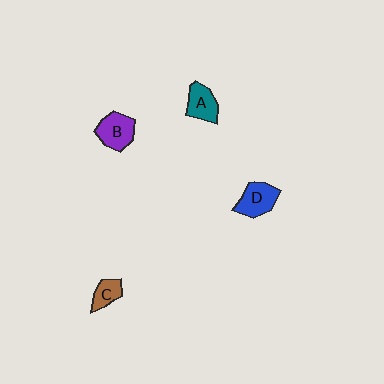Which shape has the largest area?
Shape B (purple).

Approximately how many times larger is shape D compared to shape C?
Approximately 1.6 times.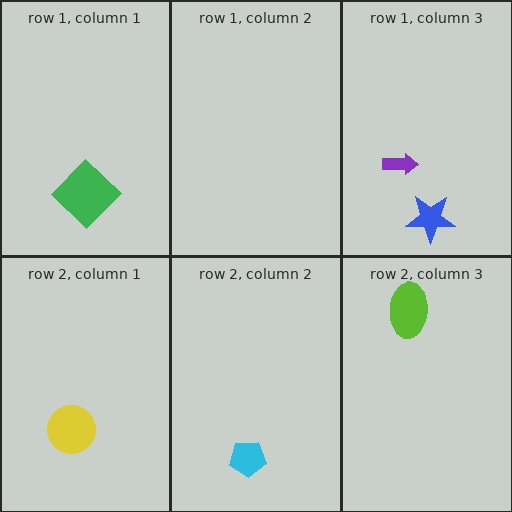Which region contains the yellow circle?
The row 2, column 1 region.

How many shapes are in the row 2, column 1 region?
1.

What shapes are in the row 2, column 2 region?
The cyan pentagon.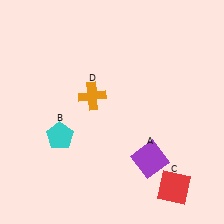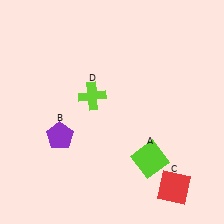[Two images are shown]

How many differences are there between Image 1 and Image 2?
There are 3 differences between the two images.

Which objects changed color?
A changed from purple to lime. B changed from cyan to purple. D changed from orange to lime.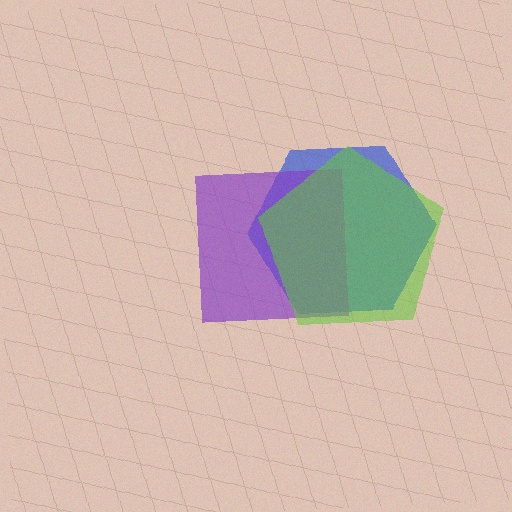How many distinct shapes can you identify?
There are 3 distinct shapes: a blue hexagon, a purple square, a lime pentagon.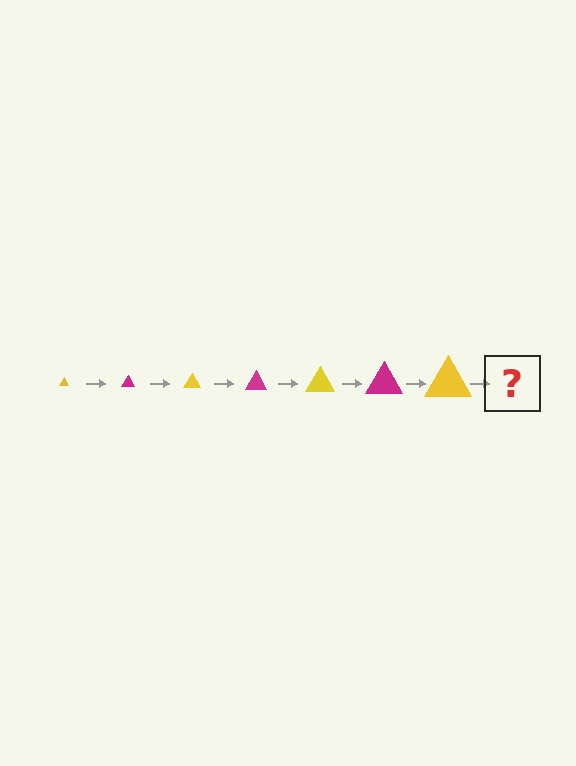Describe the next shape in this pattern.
It should be a magenta triangle, larger than the previous one.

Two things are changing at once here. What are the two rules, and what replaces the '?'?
The two rules are that the triangle grows larger each step and the color cycles through yellow and magenta. The '?' should be a magenta triangle, larger than the previous one.